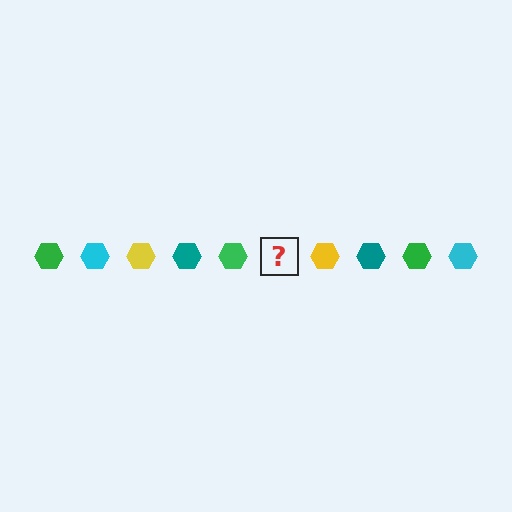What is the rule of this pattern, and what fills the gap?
The rule is that the pattern cycles through green, cyan, yellow, teal hexagons. The gap should be filled with a cyan hexagon.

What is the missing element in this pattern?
The missing element is a cyan hexagon.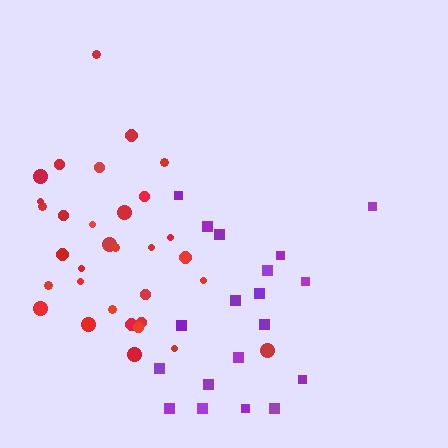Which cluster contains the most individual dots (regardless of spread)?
Red (32).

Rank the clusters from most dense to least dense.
red, purple.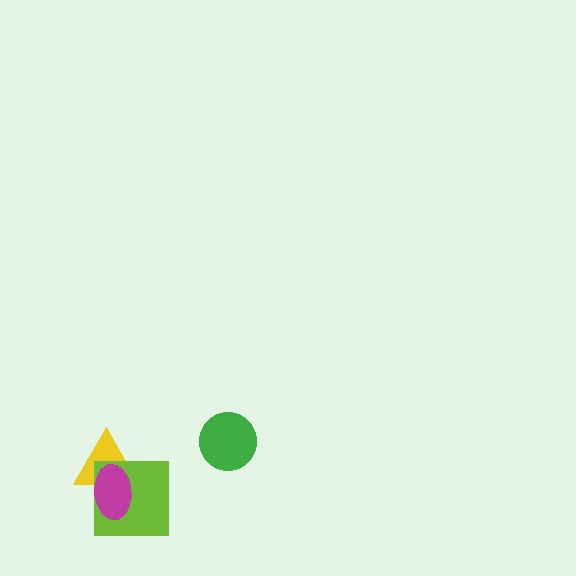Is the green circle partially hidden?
No, no other shape covers it.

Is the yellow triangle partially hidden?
Yes, it is partially covered by another shape.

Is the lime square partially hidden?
Yes, it is partially covered by another shape.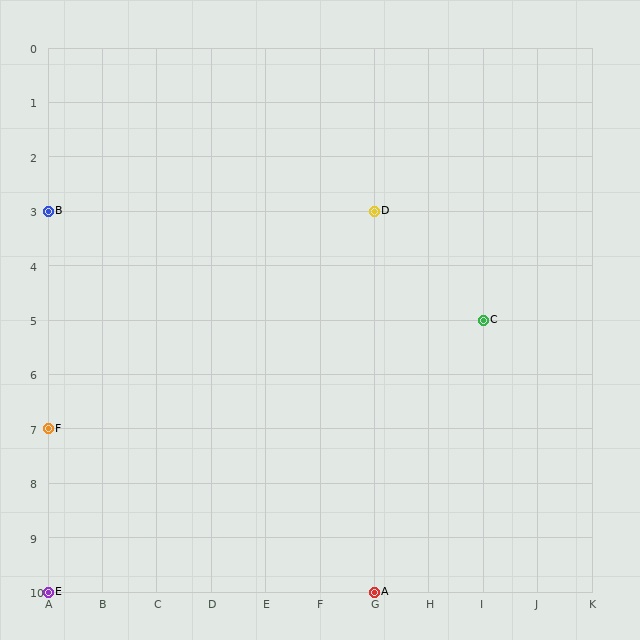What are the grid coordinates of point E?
Point E is at grid coordinates (A, 10).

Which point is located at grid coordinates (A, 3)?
Point B is at (A, 3).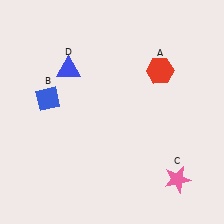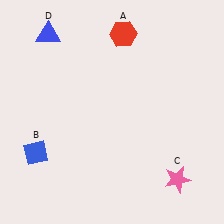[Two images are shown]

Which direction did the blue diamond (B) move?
The blue diamond (B) moved down.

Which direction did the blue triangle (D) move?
The blue triangle (D) moved up.